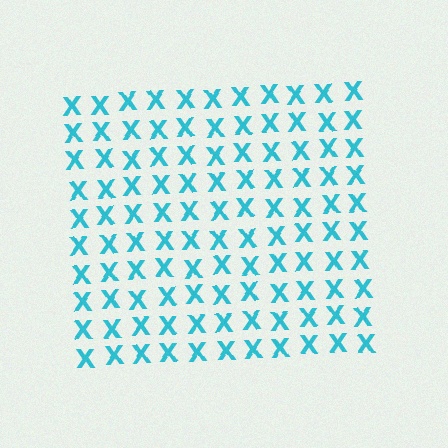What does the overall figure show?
The overall figure shows a square.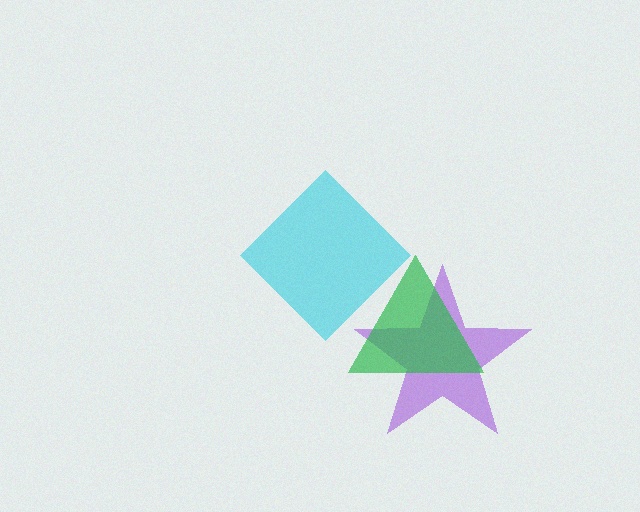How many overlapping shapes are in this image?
There are 3 overlapping shapes in the image.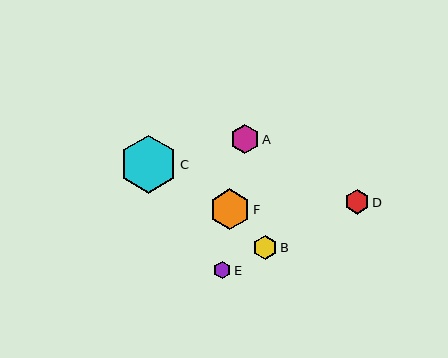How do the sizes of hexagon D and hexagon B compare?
Hexagon D and hexagon B are approximately the same size.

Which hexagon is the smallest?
Hexagon E is the smallest with a size of approximately 17 pixels.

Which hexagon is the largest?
Hexagon C is the largest with a size of approximately 58 pixels.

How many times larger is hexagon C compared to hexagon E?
Hexagon C is approximately 3.4 times the size of hexagon E.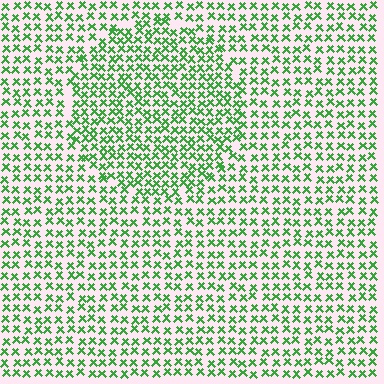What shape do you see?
I see a circle.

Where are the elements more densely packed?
The elements are more densely packed inside the circle boundary.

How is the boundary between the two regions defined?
The boundary is defined by a change in element density (approximately 1.5x ratio). All elements are the same color, size, and shape.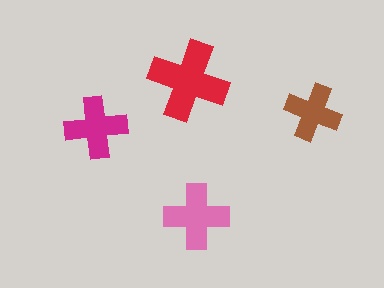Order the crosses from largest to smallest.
the red one, the pink one, the magenta one, the brown one.